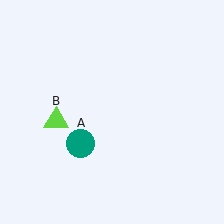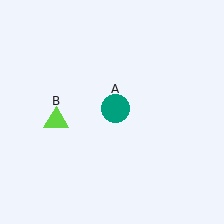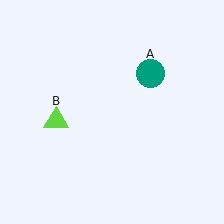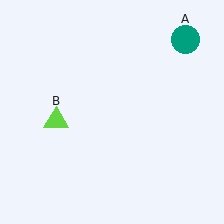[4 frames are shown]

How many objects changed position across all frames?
1 object changed position: teal circle (object A).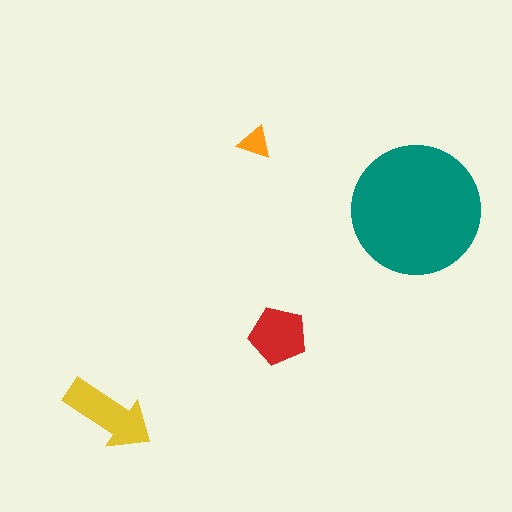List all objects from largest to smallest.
The teal circle, the yellow arrow, the red pentagon, the orange triangle.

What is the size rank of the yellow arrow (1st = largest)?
2nd.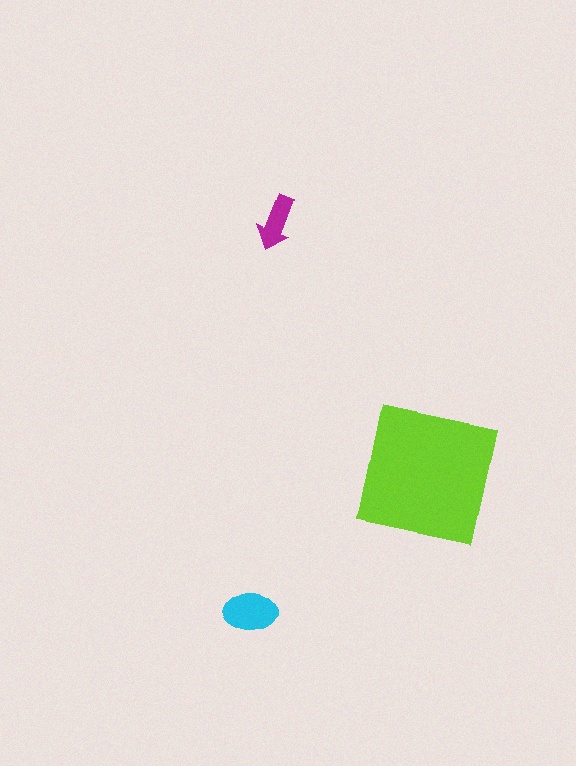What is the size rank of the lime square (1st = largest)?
1st.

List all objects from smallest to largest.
The magenta arrow, the cyan ellipse, the lime square.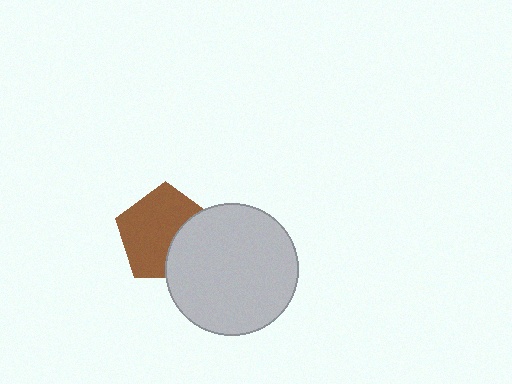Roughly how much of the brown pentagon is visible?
Most of it is visible (roughly 67%).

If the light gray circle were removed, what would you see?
You would see the complete brown pentagon.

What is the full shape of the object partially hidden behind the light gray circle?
The partially hidden object is a brown pentagon.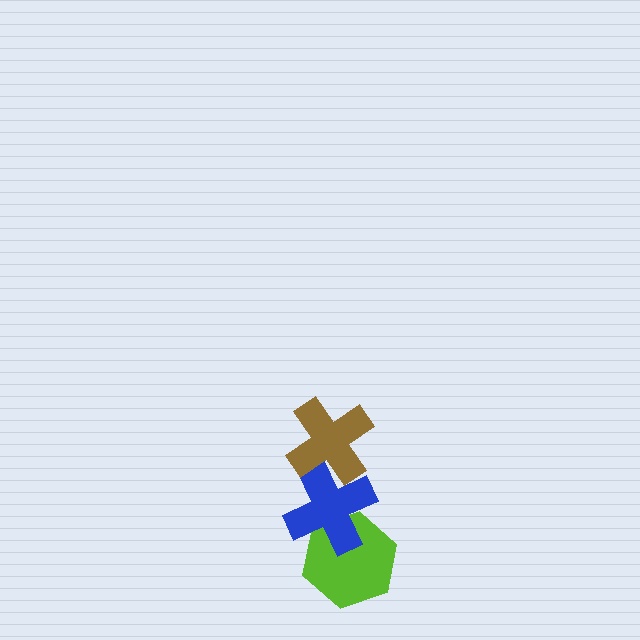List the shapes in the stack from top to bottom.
From top to bottom: the brown cross, the blue cross, the lime hexagon.